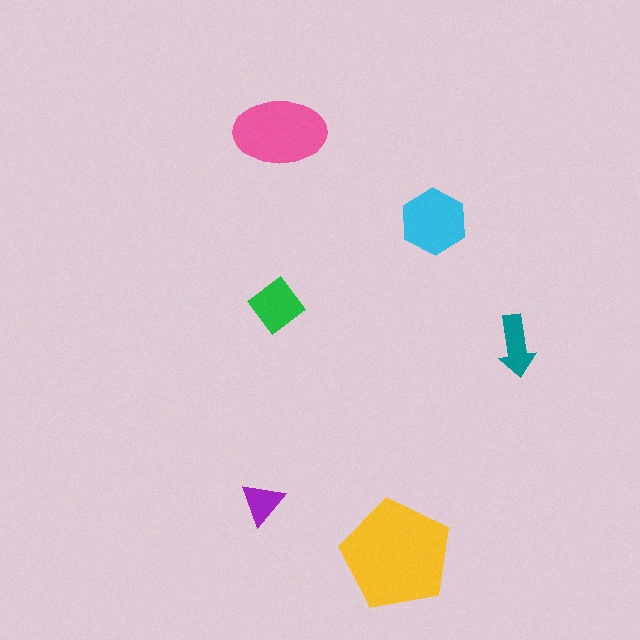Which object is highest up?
The pink ellipse is topmost.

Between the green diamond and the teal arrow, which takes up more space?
The green diamond.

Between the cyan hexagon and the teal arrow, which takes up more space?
The cyan hexagon.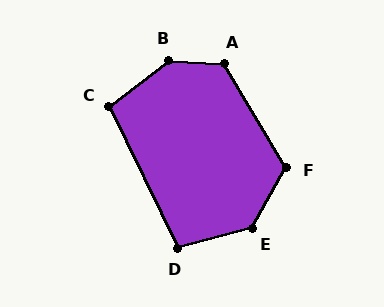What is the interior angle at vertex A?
Approximately 124 degrees (obtuse).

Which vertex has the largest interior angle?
B, at approximately 140 degrees.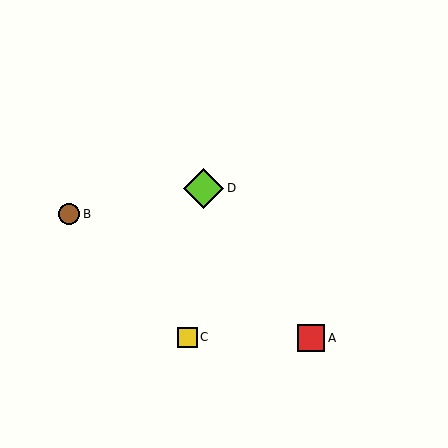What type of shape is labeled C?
Shape C is a yellow square.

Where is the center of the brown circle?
The center of the brown circle is at (69, 214).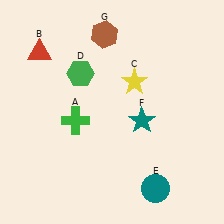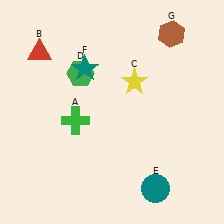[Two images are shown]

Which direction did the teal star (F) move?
The teal star (F) moved left.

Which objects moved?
The objects that moved are: the teal star (F), the brown hexagon (G).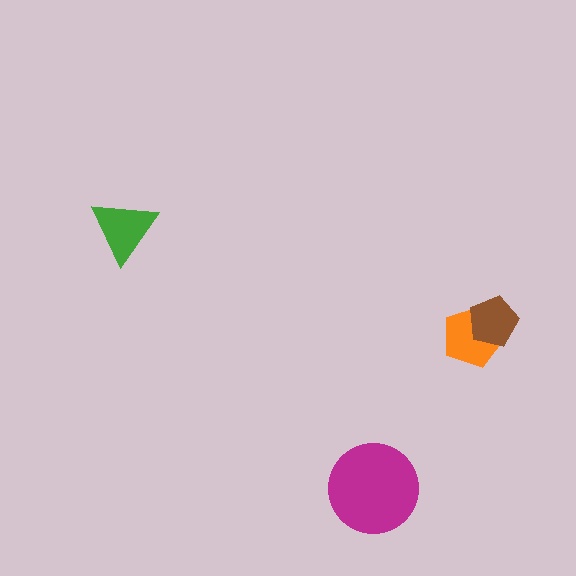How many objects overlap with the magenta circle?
0 objects overlap with the magenta circle.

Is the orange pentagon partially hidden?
Yes, it is partially covered by another shape.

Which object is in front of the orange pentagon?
The brown pentagon is in front of the orange pentagon.